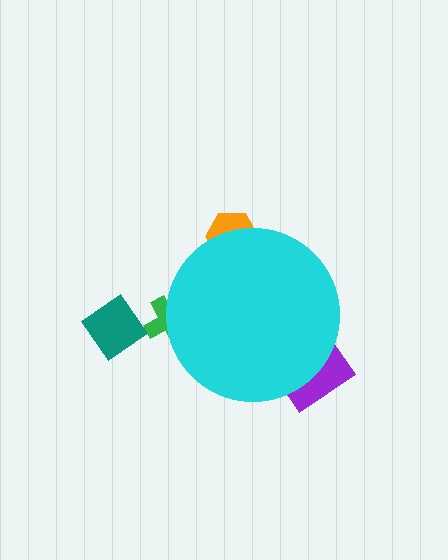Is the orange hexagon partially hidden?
Yes, the orange hexagon is partially hidden behind the cyan circle.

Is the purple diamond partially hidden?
Yes, the purple diamond is partially hidden behind the cyan circle.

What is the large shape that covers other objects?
A cyan circle.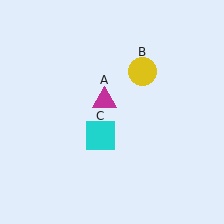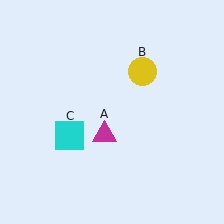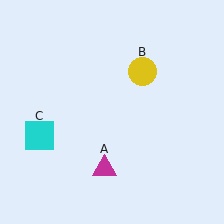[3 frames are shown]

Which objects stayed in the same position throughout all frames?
Yellow circle (object B) remained stationary.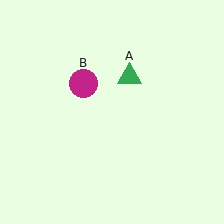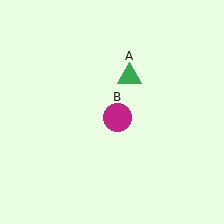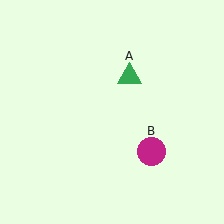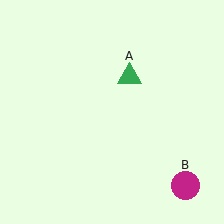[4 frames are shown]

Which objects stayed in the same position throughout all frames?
Green triangle (object A) remained stationary.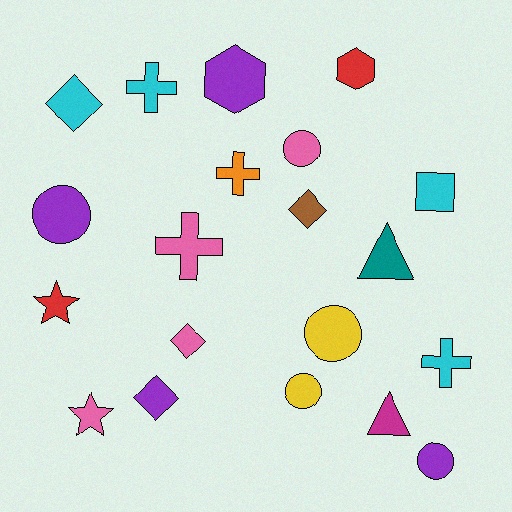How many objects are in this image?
There are 20 objects.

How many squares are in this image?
There is 1 square.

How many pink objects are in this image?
There are 4 pink objects.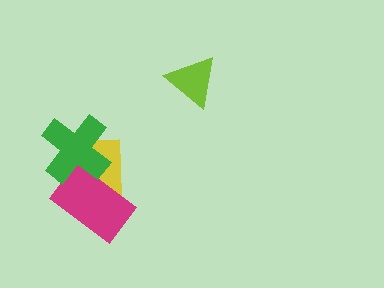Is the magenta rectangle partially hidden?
Yes, it is partially covered by another shape.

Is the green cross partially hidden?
No, no other shape covers it.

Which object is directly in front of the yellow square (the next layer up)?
The magenta rectangle is directly in front of the yellow square.